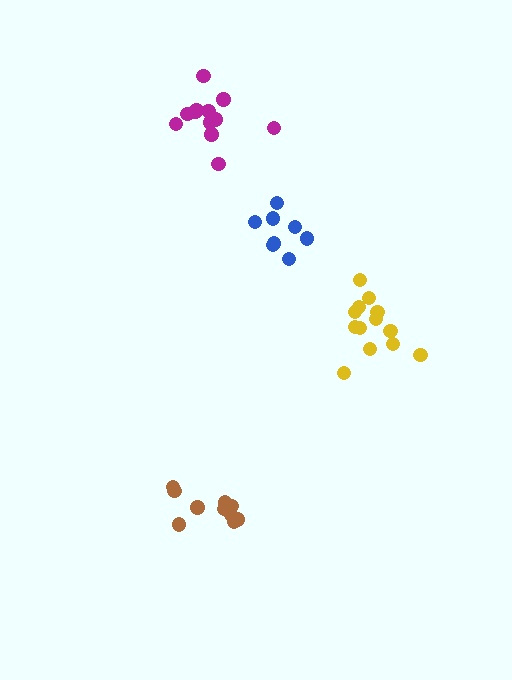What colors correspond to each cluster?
The clusters are colored: yellow, magenta, brown, blue.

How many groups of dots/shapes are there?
There are 4 groups.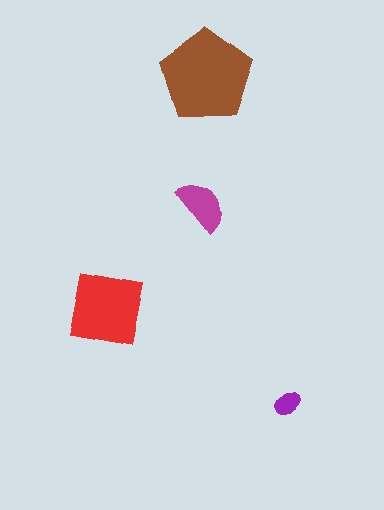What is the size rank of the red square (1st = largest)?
2nd.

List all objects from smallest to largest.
The purple ellipse, the magenta semicircle, the red square, the brown pentagon.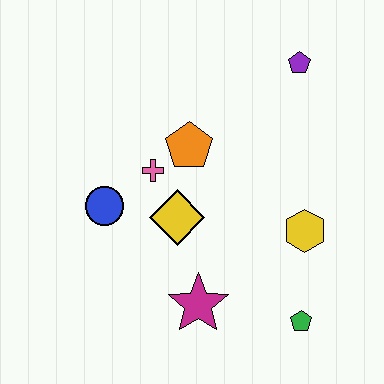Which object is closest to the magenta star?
The yellow diamond is closest to the magenta star.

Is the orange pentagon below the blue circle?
No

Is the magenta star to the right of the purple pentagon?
No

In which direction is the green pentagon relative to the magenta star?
The green pentagon is to the right of the magenta star.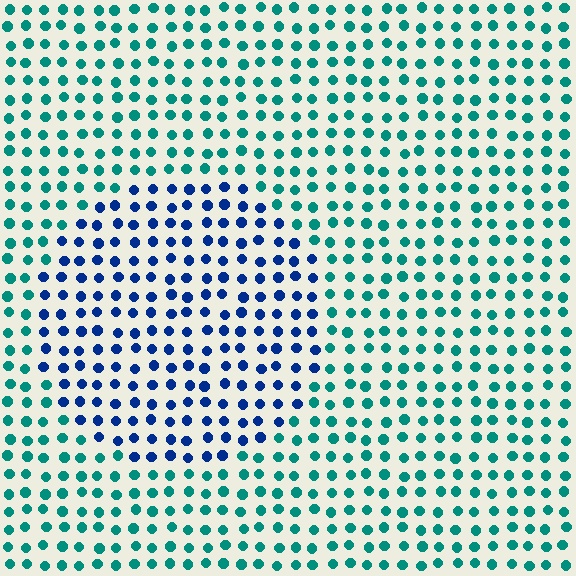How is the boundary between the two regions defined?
The boundary is defined purely by a slight shift in hue (about 50 degrees). Spacing, size, and orientation are identical on both sides.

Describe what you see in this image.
The image is filled with small teal elements in a uniform arrangement. A circle-shaped region is visible where the elements are tinted to a slightly different hue, forming a subtle color boundary.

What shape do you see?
I see a circle.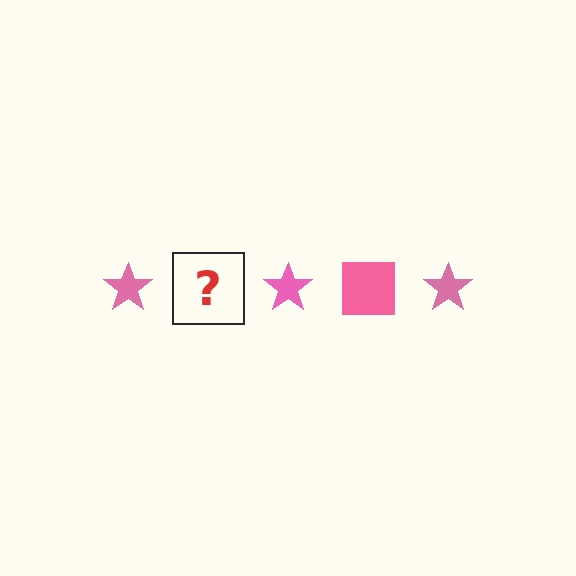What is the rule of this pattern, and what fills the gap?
The rule is that the pattern cycles through star, square shapes in pink. The gap should be filled with a pink square.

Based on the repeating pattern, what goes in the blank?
The blank should be a pink square.